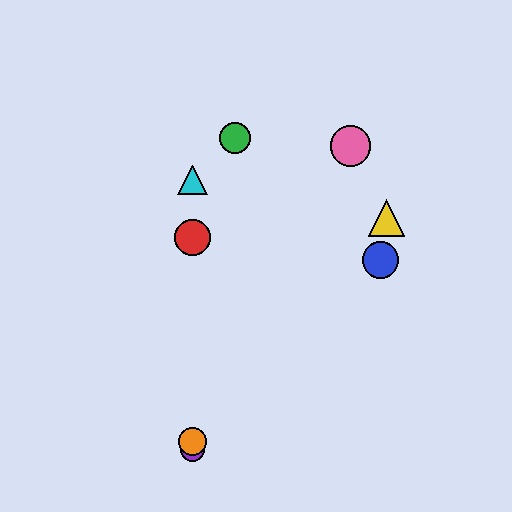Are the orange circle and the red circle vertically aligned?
Yes, both are at x≈193.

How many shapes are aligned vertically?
4 shapes (the red circle, the purple circle, the orange circle, the cyan triangle) are aligned vertically.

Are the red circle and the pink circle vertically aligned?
No, the red circle is at x≈193 and the pink circle is at x≈351.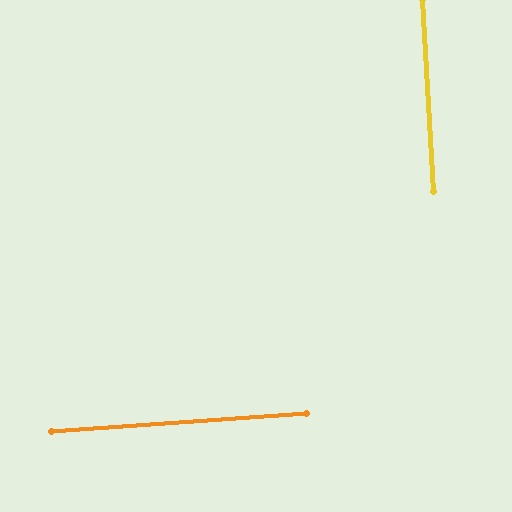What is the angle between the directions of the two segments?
Approximately 90 degrees.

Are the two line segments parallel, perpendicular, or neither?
Perpendicular — they meet at approximately 90°.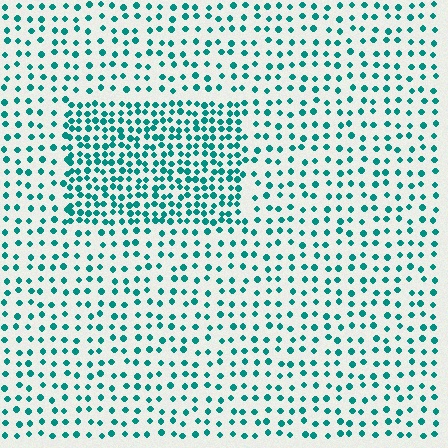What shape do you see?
I see a rectangle.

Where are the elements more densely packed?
The elements are more densely packed inside the rectangle boundary.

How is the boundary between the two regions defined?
The boundary is defined by a change in element density (approximately 2.0x ratio). All elements are the same color, size, and shape.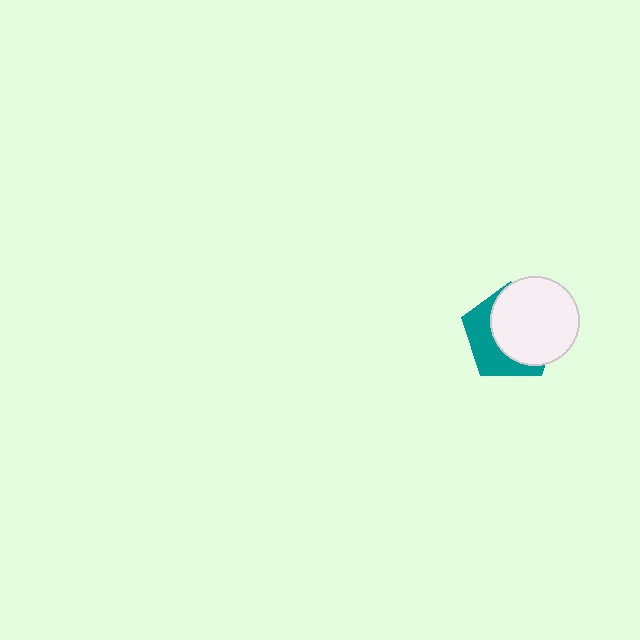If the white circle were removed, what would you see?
You would see the complete teal pentagon.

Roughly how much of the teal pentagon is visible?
A small part of it is visible (roughly 38%).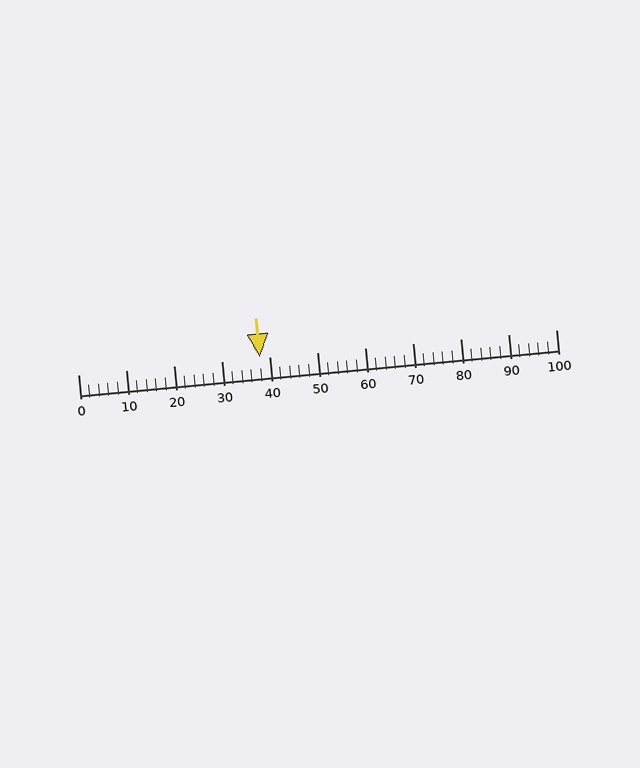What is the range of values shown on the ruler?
The ruler shows values from 0 to 100.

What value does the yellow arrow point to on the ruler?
The yellow arrow points to approximately 38.